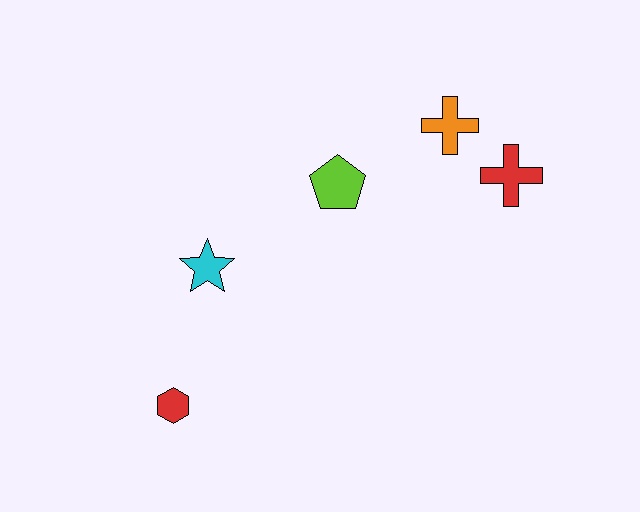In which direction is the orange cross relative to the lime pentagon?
The orange cross is to the right of the lime pentagon.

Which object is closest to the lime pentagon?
The orange cross is closest to the lime pentagon.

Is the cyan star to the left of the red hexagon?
No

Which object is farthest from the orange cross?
The red hexagon is farthest from the orange cross.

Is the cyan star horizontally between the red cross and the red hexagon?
Yes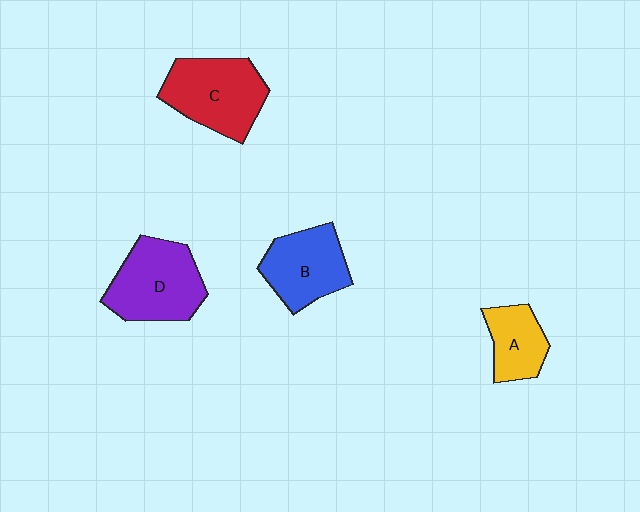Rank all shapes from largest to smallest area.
From largest to smallest: C (red), D (purple), B (blue), A (yellow).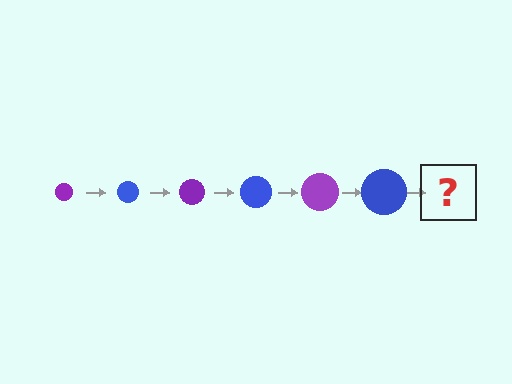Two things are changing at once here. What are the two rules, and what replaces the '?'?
The two rules are that the circle grows larger each step and the color cycles through purple and blue. The '?' should be a purple circle, larger than the previous one.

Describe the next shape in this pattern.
It should be a purple circle, larger than the previous one.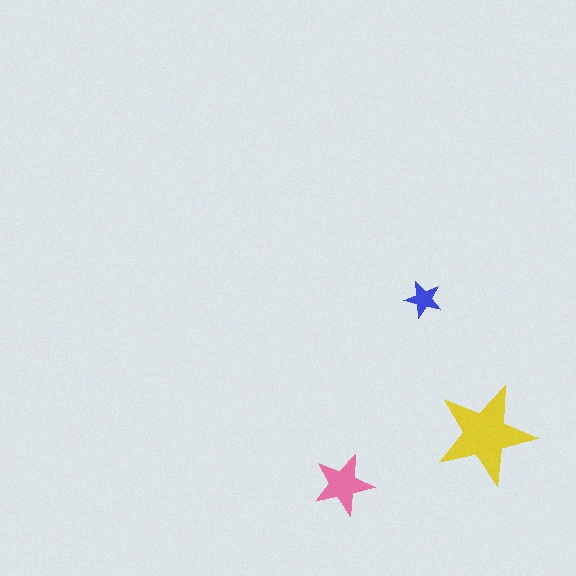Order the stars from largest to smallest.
the yellow one, the pink one, the blue one.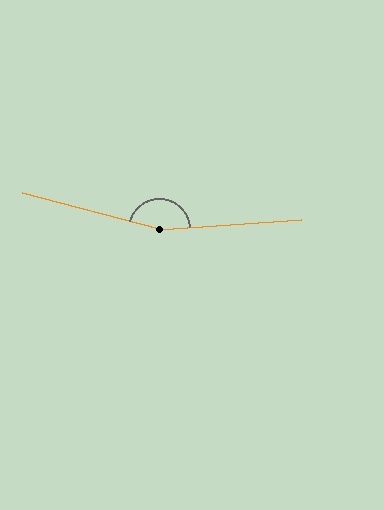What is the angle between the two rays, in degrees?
Approximately 162 degrees.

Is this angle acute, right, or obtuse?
It is obtuse.